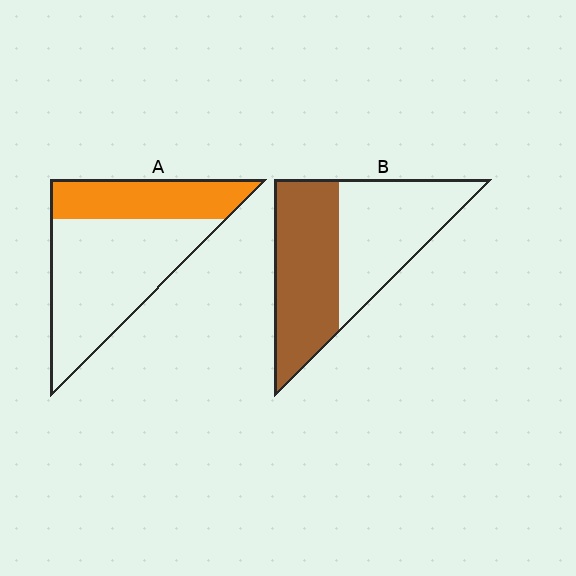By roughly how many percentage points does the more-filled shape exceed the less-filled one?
By roughly 15 percentage points (B over A).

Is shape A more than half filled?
No.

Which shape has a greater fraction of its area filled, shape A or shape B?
Shape B.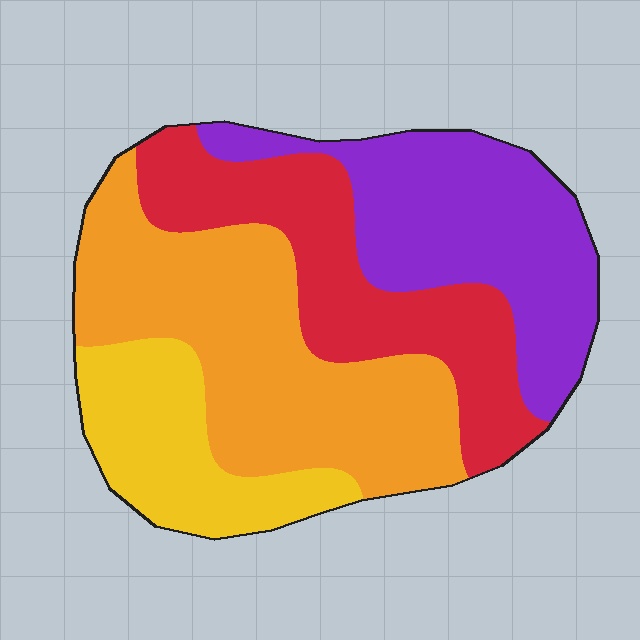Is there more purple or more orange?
Orange.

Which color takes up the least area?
Yellow, at roughly 15%.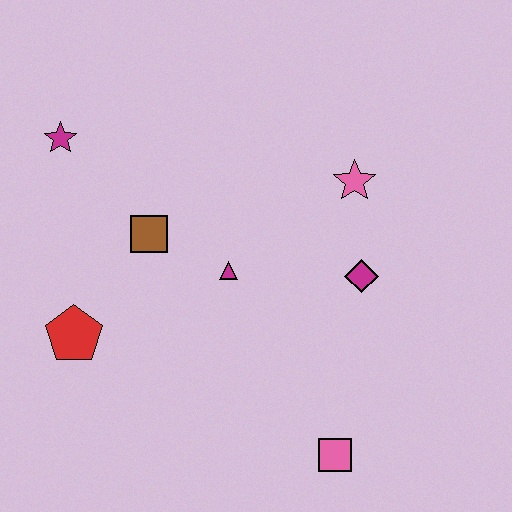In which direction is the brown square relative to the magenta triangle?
The brown square is to the left of the magenta triangle.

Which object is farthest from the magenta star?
The pink square is farthest from the magenta star.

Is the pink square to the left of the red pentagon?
No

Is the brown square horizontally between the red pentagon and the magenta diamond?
Yes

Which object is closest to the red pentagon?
The brown square is closest to the red pentagon.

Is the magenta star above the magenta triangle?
Yes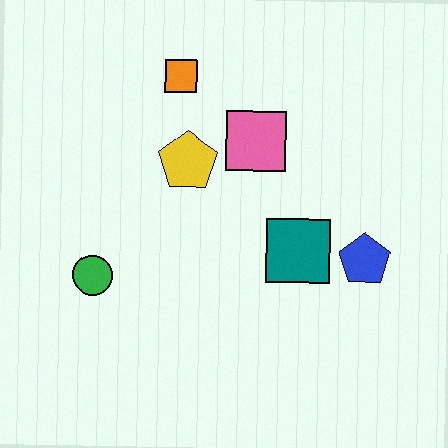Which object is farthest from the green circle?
The blue pentagon is farthest from the green circle.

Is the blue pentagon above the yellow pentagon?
No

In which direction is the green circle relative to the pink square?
The green circle is to the left of the pink square.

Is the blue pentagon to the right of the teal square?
Yes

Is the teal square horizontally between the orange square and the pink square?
No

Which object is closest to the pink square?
The yellow pentagon is closest to the pink square.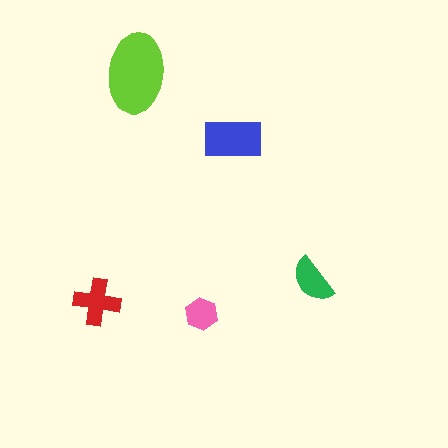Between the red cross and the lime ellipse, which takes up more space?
The lime ellipse.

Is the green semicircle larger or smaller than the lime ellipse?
Smaller.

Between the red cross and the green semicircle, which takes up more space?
The red cross.